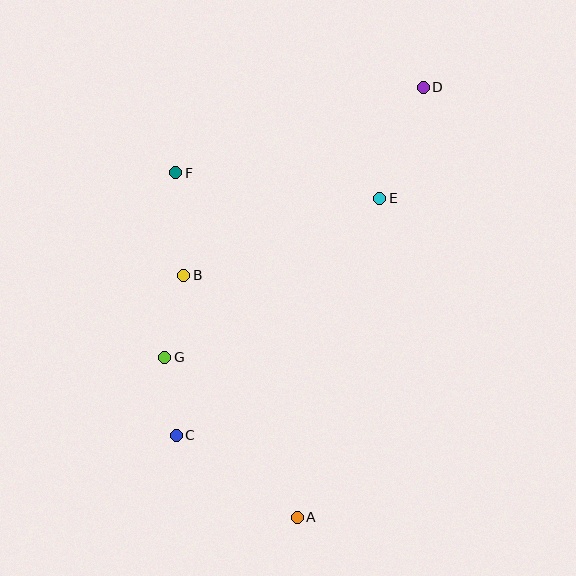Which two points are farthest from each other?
Points A and D are farthest from each other.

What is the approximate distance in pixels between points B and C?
The distance between B and C is approximately 160 pixels.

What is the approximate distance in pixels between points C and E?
The distance between C and E is approximately 313 pixels.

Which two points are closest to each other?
Points C and G are closest to each other.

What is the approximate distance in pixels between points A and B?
The distance between A and B is approximately 267 pixels.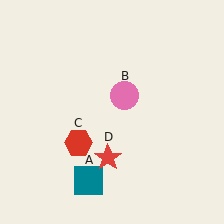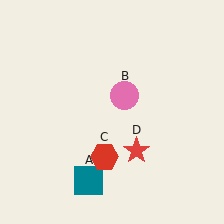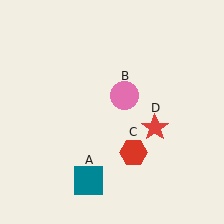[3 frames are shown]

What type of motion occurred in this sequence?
The red hexagon (object C), red star (object D) rotated counterclockwise around the center of the scene.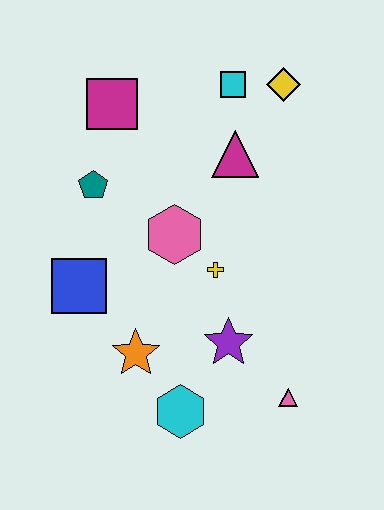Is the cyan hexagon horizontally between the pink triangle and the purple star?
No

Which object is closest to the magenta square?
The teal pentagon is closest to the magenta square.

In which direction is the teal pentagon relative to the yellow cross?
The teal pentagon is to the left of the yellow cross.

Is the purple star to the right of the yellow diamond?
No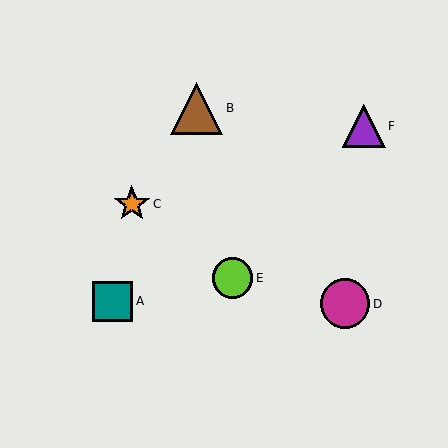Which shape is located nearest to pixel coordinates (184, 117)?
The brown triangle (labeled B) at (197, 108) is nearest to that location.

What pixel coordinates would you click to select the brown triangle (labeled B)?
Click at (197, 108) to select the brown triangle B.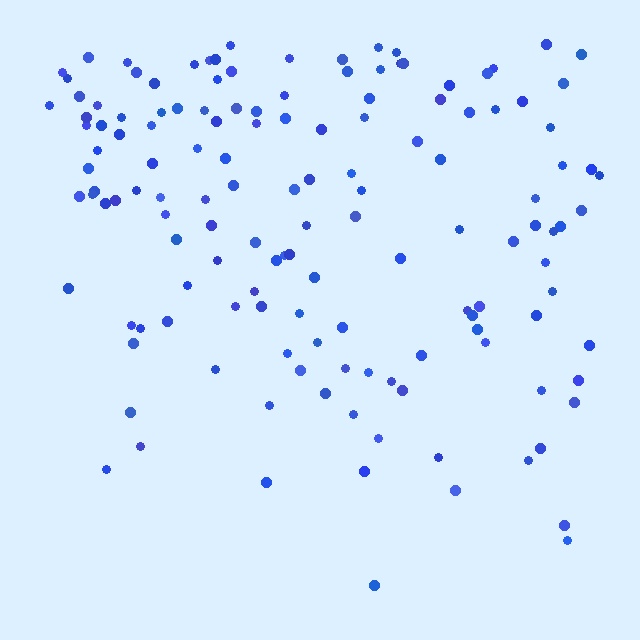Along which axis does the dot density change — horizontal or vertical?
Vertical.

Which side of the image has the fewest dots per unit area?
The bottom.